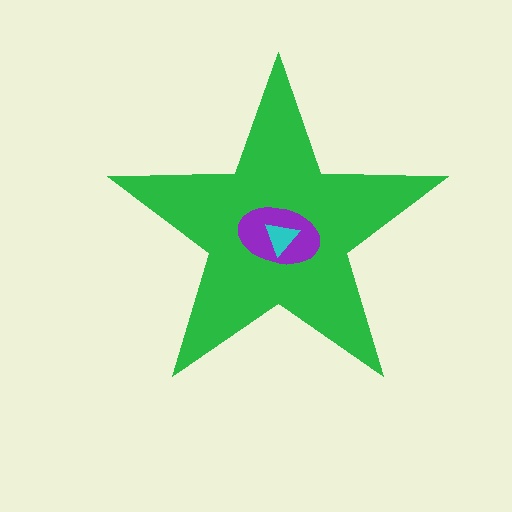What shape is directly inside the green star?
The purple ellipse.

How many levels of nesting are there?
3.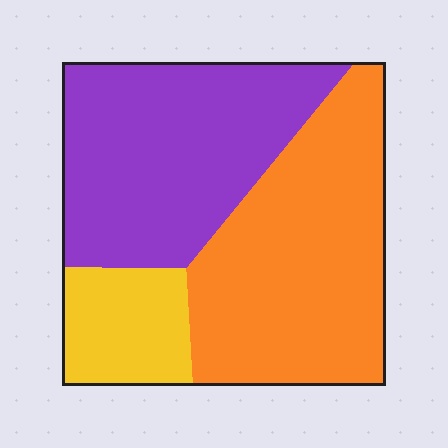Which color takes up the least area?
Yellow, at roughly 15%.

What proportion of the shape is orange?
Orange covers about 45% of the shape.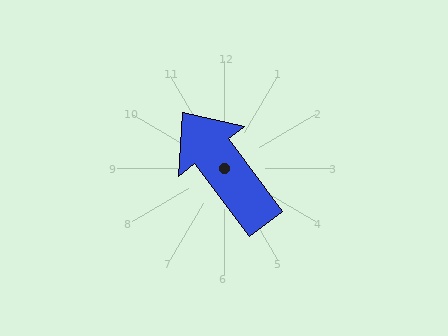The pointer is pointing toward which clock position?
Roughly 11 o'clock.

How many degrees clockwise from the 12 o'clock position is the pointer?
Approximately 323 degrees.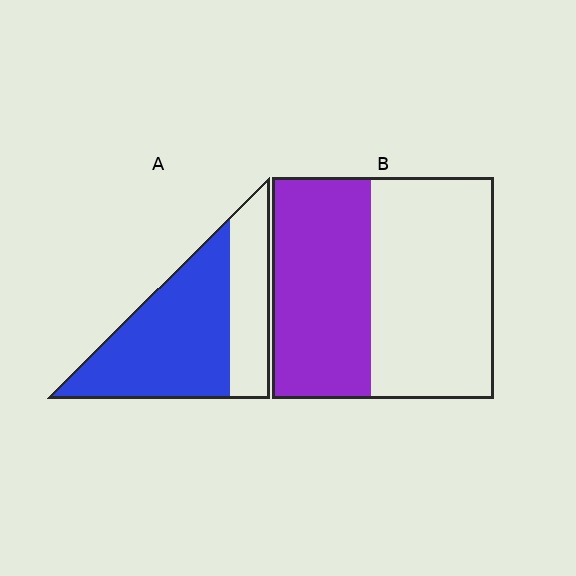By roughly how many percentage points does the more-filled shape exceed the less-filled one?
By roughly 25 percentage points (A over B).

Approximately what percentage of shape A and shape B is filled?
A is approximately 65% and B is approximately 45%.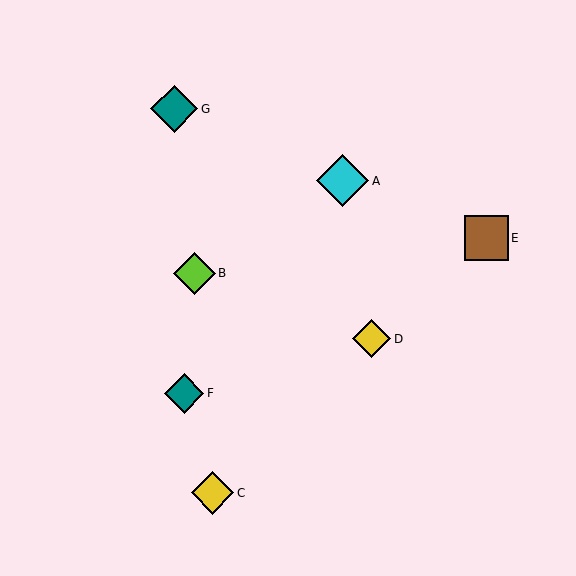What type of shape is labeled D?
Shape D is a yellow diamond.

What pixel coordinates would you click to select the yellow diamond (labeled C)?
Click at (212, 493) to select the yellow diamond C.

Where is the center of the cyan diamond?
The center of the cyan diamond is at (343, 181).